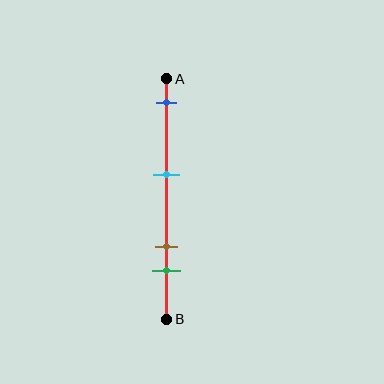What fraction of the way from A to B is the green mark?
The green mark is approximately 80% (0.8) of the way from A to B.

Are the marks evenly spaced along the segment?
No, the marks are not evenly spaced.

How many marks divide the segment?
There are 4 marks dividing the segment.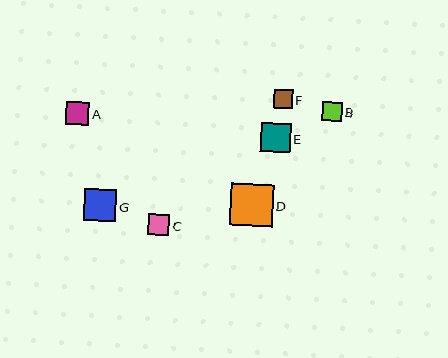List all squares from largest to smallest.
From largest to smallest: D, G, E, A, C, B, F.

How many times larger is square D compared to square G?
Square D is approximately 1.3 times the size of square G.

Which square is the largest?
Square D is the largest with a size of approximately 42 pixels.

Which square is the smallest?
Square F is the smallest with a size of approximately 19 pixels.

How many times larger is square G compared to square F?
Square G is approximately 1.7 times the size of square F.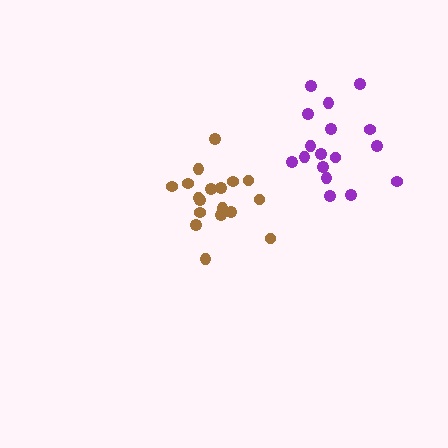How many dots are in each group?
Group 1: 17 dots, Group 2: 18 dots (35 total).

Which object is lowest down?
The brown cluster is bottommost.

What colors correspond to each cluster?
The clusters are colored: purple, brown.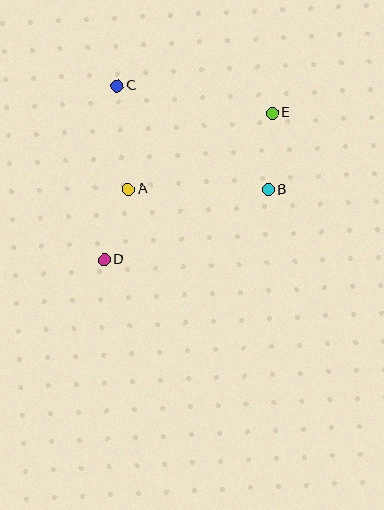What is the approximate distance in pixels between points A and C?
The distance between A and C is approximately 104 pixels.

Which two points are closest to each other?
Points A and D are closest to each other.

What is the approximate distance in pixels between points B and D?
The distance between B and D is approximately 178 pixels.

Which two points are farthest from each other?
Points D and E are farthest from each other.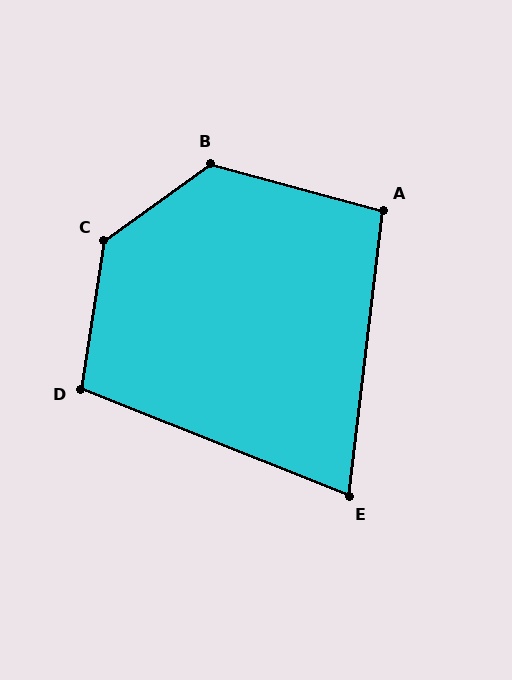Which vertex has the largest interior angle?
C, at approximately 134 degrees.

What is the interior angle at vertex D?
Approximately 103 degrees (obtuse).